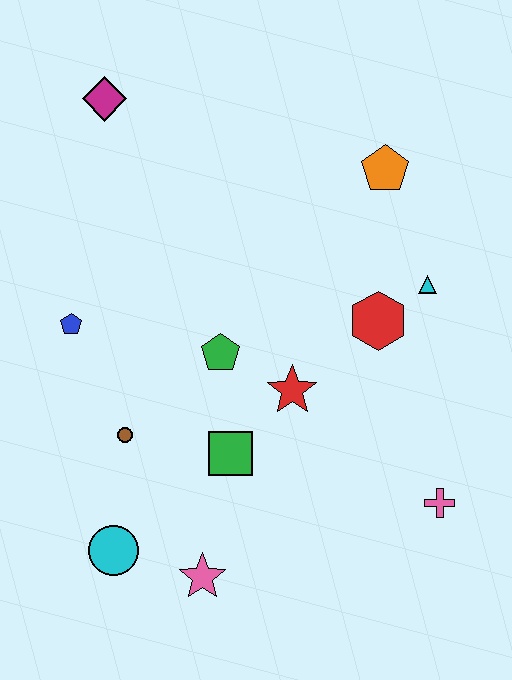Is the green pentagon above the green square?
Yes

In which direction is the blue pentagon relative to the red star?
The blue pentagon is to the left of the red star.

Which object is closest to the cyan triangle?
The red hexagon is closest to the cyan triangle.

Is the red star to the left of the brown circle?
No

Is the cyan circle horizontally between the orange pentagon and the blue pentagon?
Yes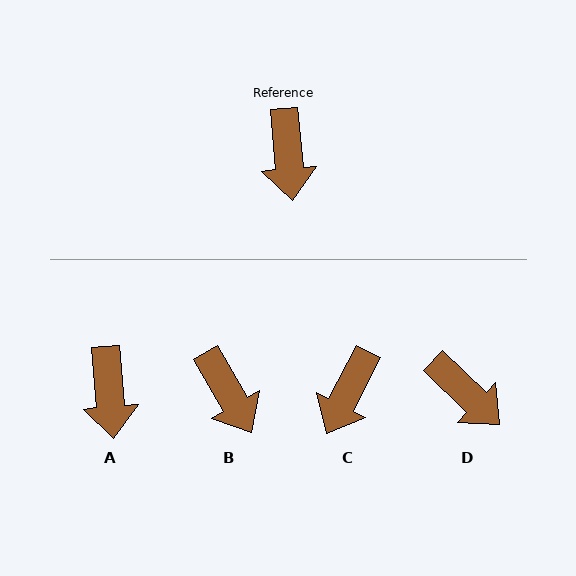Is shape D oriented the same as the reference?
No, it is off by about 41 degrees.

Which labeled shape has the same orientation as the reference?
A.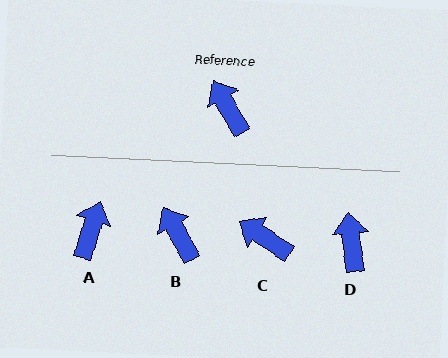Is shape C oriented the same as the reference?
No, it is off by about 28 degrees.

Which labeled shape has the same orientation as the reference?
B.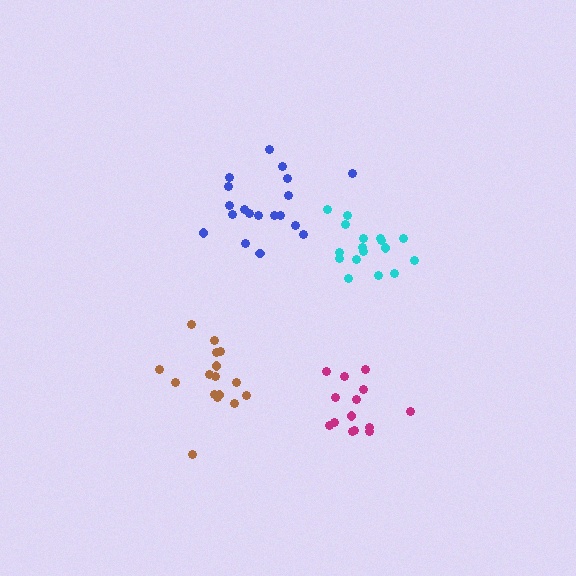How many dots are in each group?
Group 1: 17 dots, Group 2: 15 dots, Group 3: 16 dots, Group 4: 19 dots (67 total).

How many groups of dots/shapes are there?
There are 4 groups.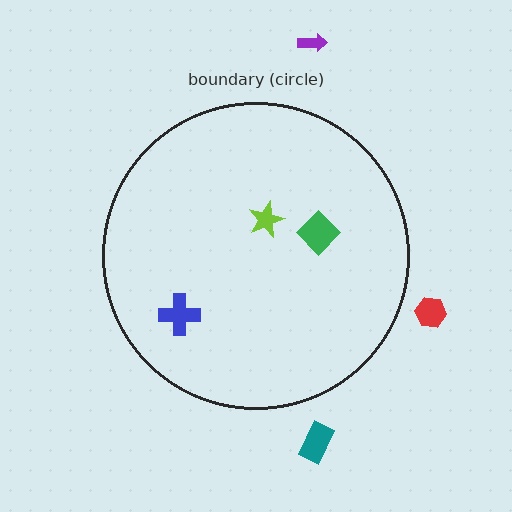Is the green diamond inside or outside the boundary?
Inside.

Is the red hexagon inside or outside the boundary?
Outside.